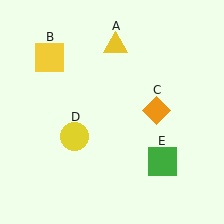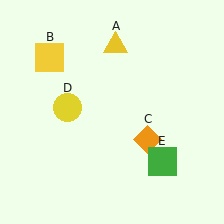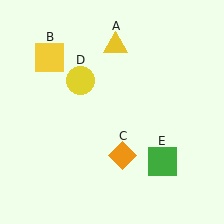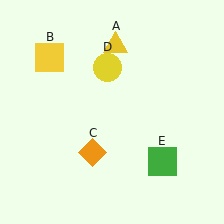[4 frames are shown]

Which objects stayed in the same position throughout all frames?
Yellow triangle (object A) and yellow square (object B) and green square (object E) remained stationary.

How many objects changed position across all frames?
2 objects changed position: orange diamond (object C), yellow circle (object D).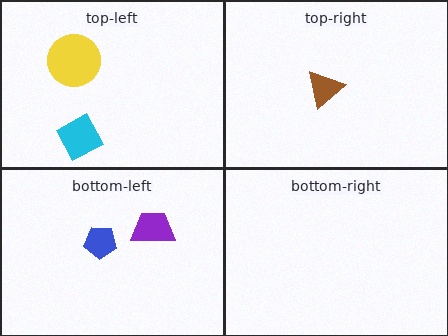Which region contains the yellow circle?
The top-left region.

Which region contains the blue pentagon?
The bottom-left region.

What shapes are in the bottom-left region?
The purple trapezoid, the blue pentagon.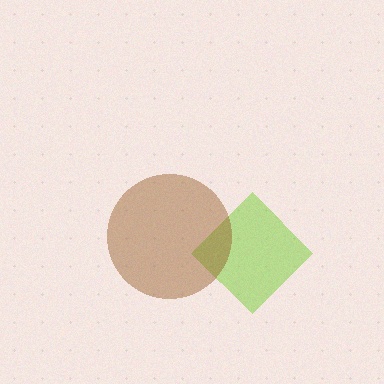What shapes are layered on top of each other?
The layered shapes are: a lime diamond, a brown circle.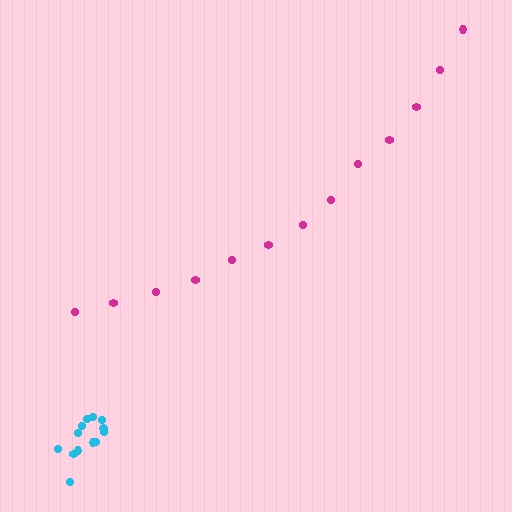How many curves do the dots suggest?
There are 2 distinct paths.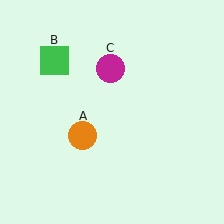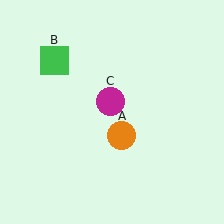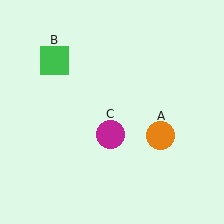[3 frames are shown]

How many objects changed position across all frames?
2 objects changed position: orange circle (object A), magenta circle (object C).